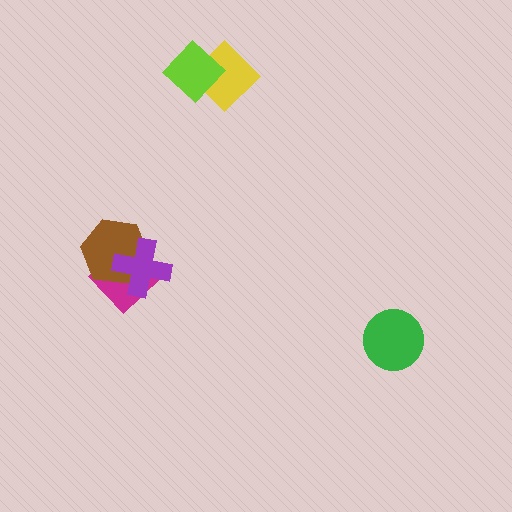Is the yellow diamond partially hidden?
Yes, it is partially covered by another shape.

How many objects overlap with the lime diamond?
1 object overlaps with the lime diamond.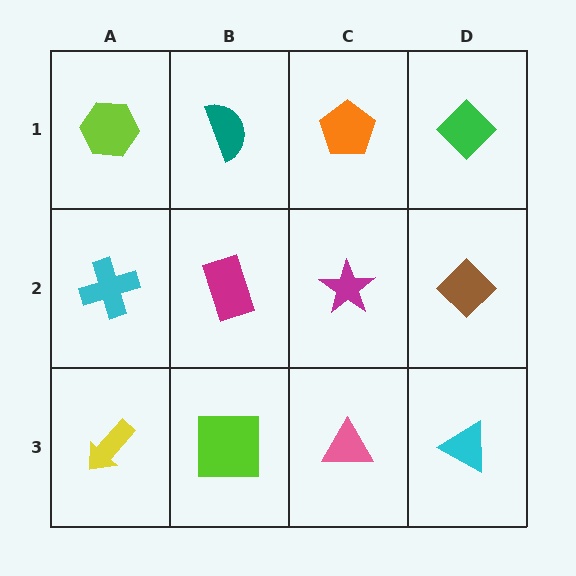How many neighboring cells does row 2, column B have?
4.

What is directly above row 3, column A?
A cyan cross.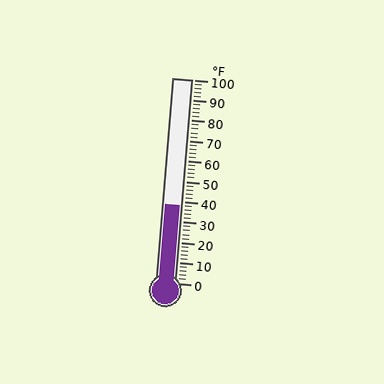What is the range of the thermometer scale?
The thermometer scale ranges from 0°F to 100°F.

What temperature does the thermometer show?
The thermometer shows approximately 38°F.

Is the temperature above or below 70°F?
The temperature is below 70°F.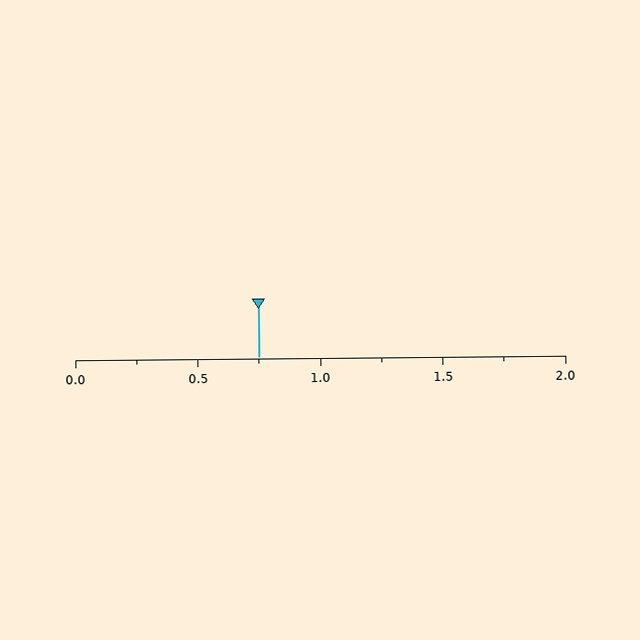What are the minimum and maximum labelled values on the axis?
The axis runs from 0.0 to 2.0.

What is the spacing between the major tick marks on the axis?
The major ticks are spaced 0.5 apart.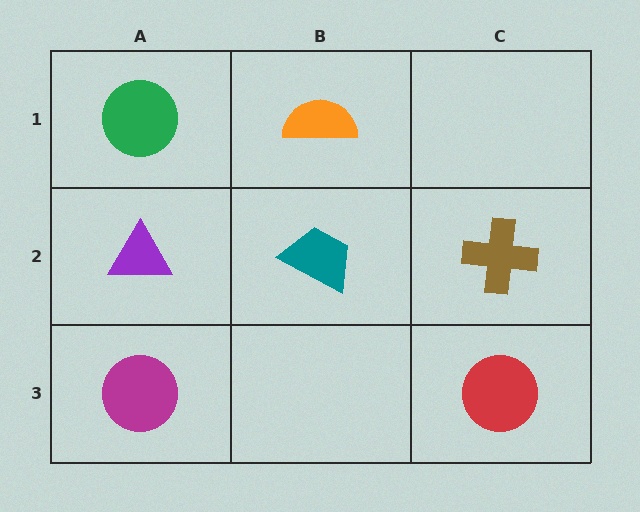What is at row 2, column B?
A teal trapezoid.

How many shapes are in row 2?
3 shapes.